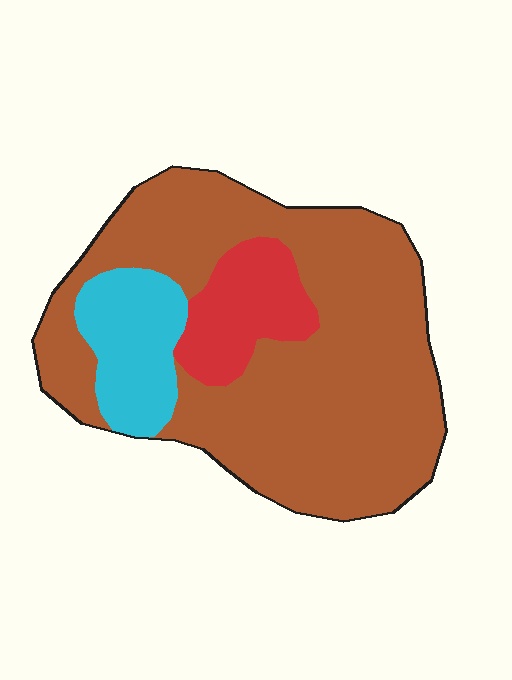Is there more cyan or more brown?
Brown.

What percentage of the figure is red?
Red takes up less than a sixth of the figure.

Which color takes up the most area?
Brown, at roughly 75%.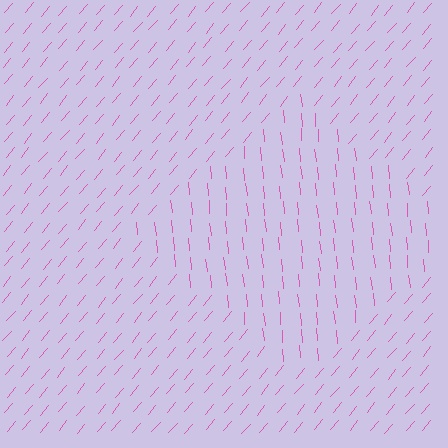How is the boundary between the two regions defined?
The boundary is defined purely by a change in line orientation (approximately 45 degrees difference). All lines are the same color and thickness.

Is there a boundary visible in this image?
Yes, there is a texture boundary formed by a change in line orientation.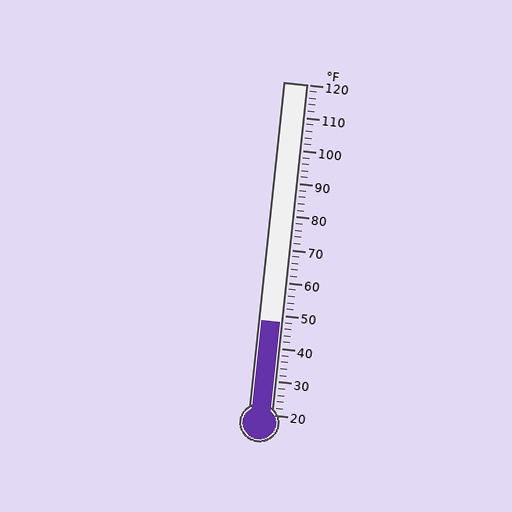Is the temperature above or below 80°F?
The temperature is below 80°F.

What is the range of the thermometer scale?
The thermometer scale ranges from 20°F to 120°F.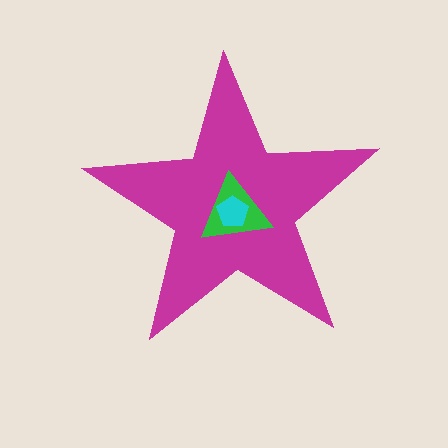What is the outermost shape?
The magenta star.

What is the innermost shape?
The cyan pentagon.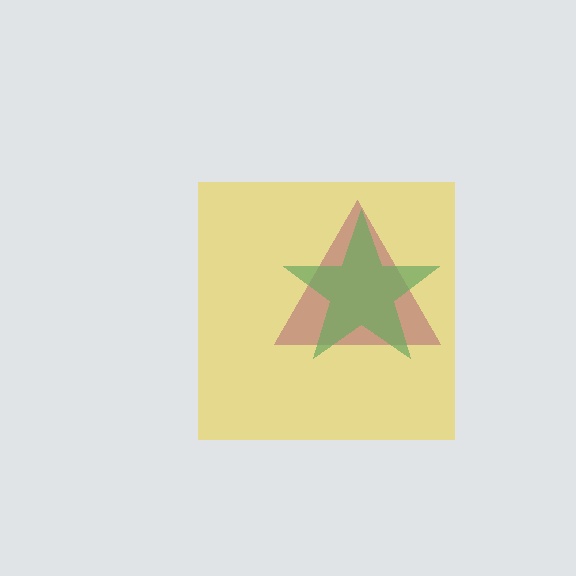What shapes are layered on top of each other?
The layered shapes are: a purple triangle, a teal star, a yellow square.